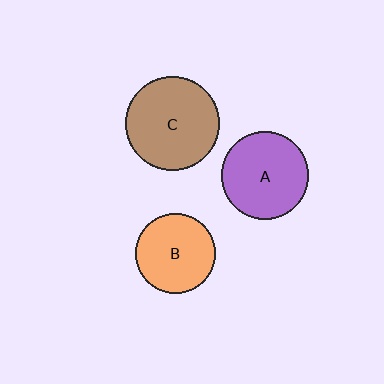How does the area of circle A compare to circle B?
Approximately 1.2 times.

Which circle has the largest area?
Circle C (brown).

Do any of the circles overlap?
No, none of the circles overlap.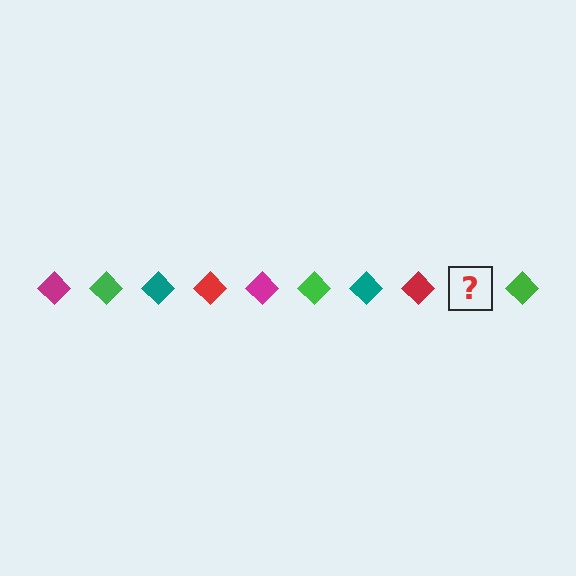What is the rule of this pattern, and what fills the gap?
The rule is that the pattern cycles through magenta, green, teal, red diamonds. The gap should be filled with a magenta diamond.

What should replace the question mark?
The question mark should be replaced with a magenta diamond.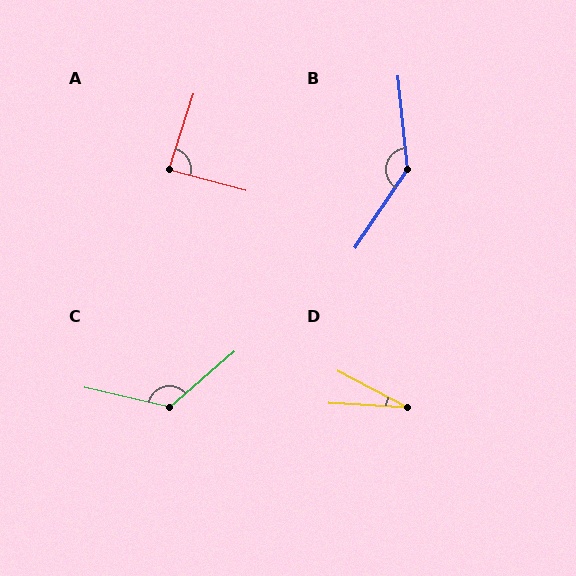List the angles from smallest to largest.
D (25°), A (87°), C (126°), B (140°).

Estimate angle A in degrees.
Approximately 87 degrees.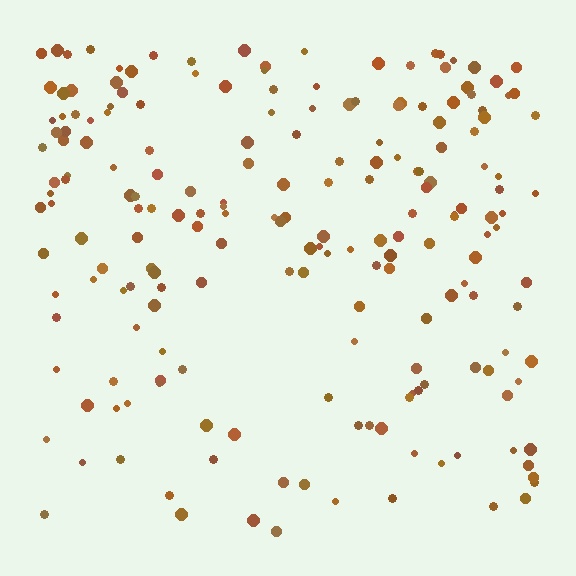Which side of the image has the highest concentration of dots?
The top.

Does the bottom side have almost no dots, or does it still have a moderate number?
Still a moderate number, just noticeably fewer than the top.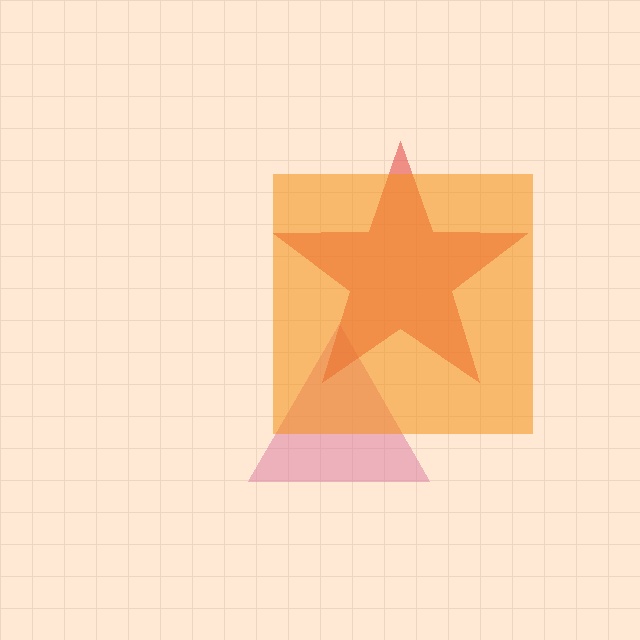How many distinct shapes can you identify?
There are 3 distinct shapes: a pink triangle, a red star, an orange square.